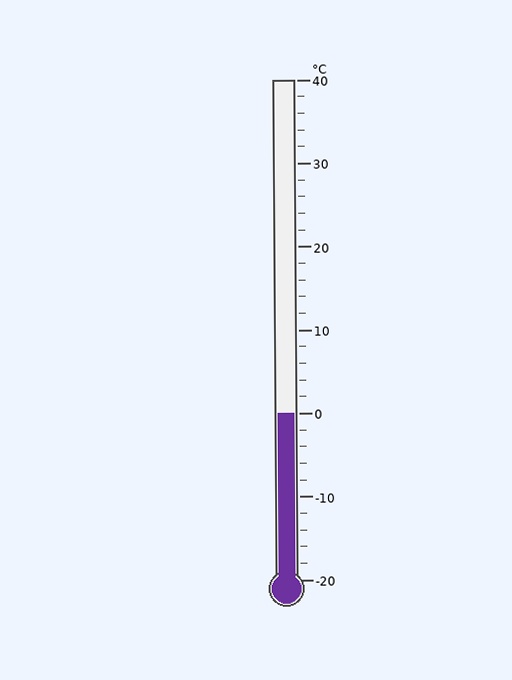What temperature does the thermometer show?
The thermometer shows approximately 0°C.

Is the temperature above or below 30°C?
The temperature is below 30°C.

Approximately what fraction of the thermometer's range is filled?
The thermometer is filled to approximately 35% of its range.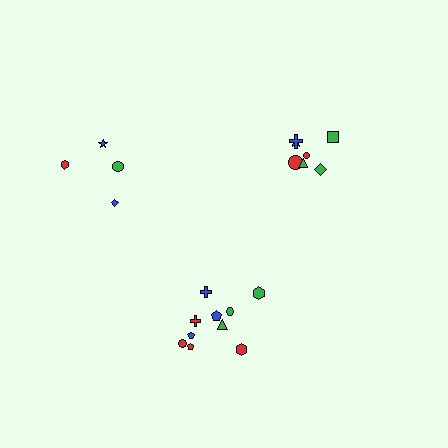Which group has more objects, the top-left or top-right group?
The top-right group.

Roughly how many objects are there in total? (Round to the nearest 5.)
Roughly 20 objects in total.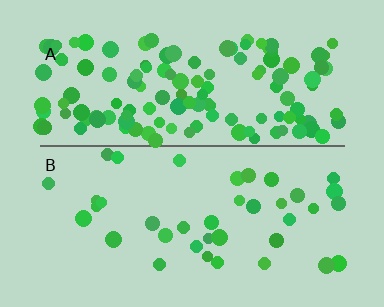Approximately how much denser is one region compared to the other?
Approximately 3.3× — region A over region B.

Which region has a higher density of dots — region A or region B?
A (the top).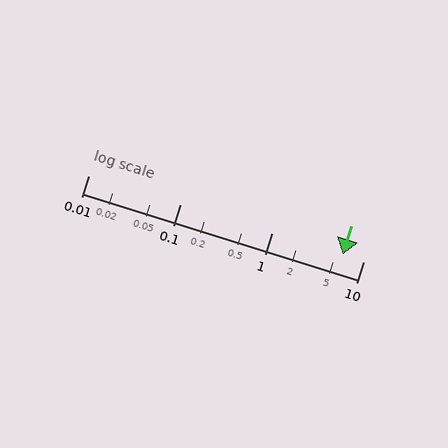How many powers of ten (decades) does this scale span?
The scale spans 3 decades, from 0.01 to 10.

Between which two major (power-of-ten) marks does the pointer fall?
The pointer is between 1 and 10.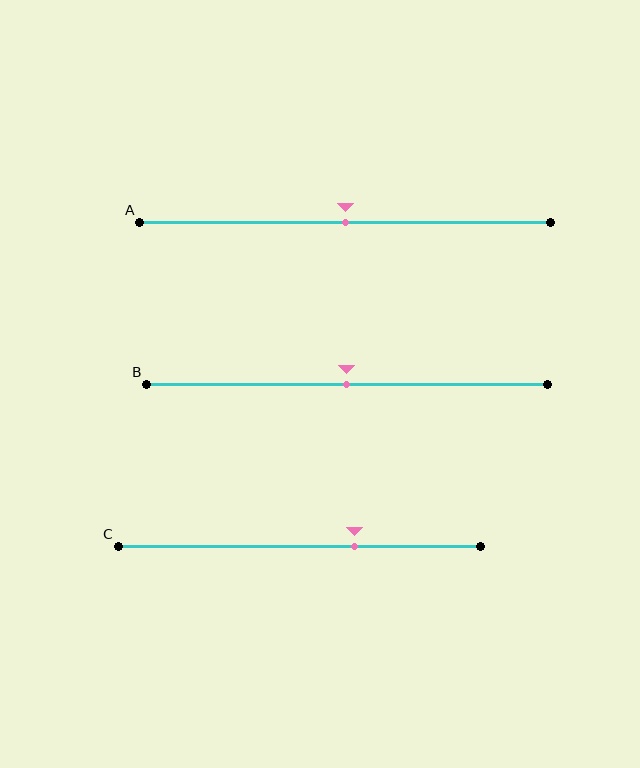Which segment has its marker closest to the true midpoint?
Segment A has its marker closest to the true midpoint.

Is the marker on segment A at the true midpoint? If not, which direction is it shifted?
Yes, the marker on segment A is at the true midpoint.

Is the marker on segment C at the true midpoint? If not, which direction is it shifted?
No, the marker on segment C is shifted to the right by about 15% of the segment length.